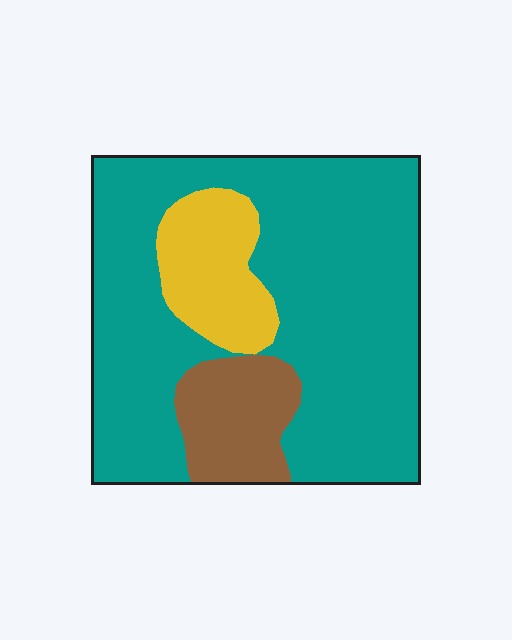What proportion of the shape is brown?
Brown takes up less than a sixth of the shape.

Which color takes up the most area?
Teal, at roughly 75%.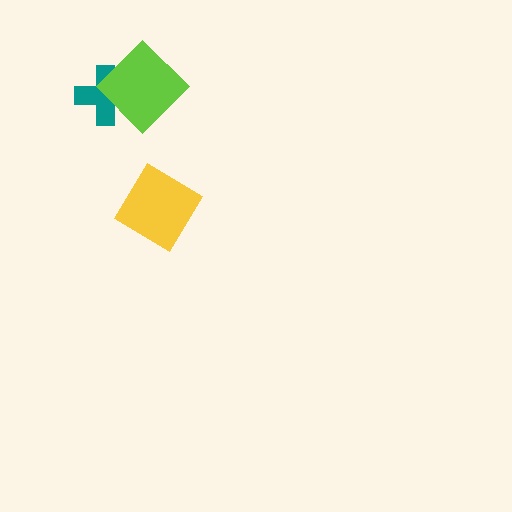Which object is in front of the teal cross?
The lime diamond is in front of the teal cross.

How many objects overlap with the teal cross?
1 object overlaps with the teal cross.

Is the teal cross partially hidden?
Yes, it is partially covered by another shape.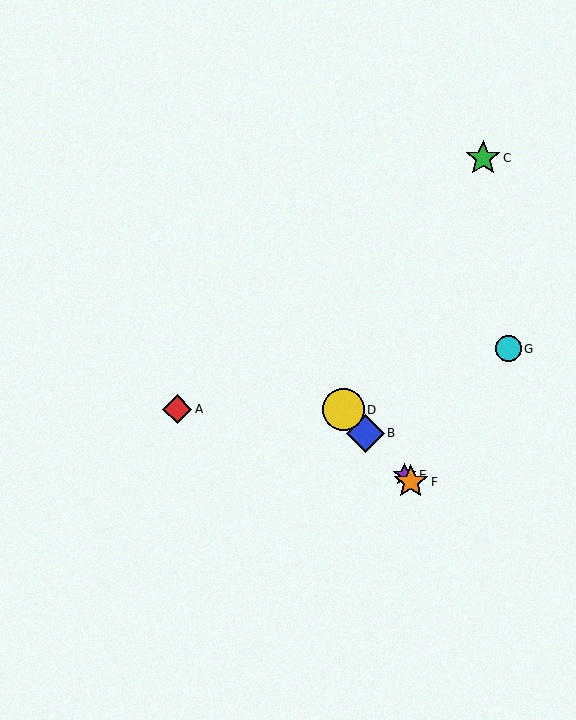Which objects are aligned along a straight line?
Objects B, D, E, F are aligned along a straight line.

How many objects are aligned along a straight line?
4 objects (B, D, E, F) are aligned along a straight line.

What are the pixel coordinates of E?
Object E is at (404, 475).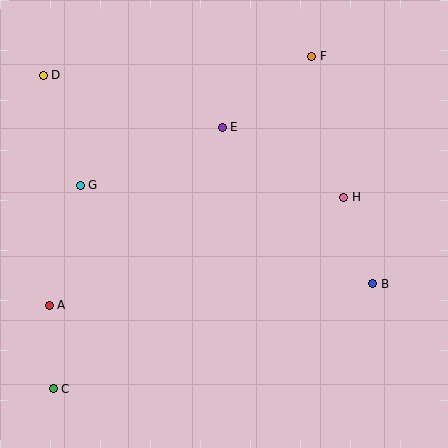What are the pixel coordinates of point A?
Point A is at (49, 305).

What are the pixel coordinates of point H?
Point H is at (344, 197).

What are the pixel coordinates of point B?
Point B is at (373, 284).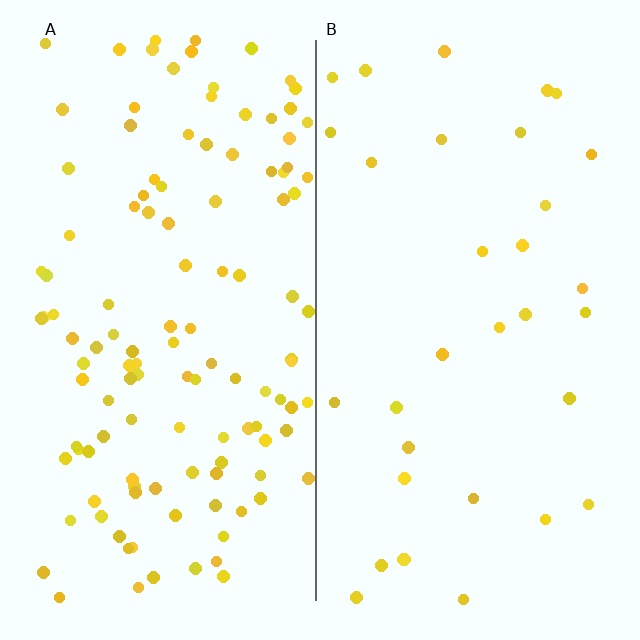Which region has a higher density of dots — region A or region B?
A (the left).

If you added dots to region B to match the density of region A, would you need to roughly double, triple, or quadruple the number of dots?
Approximately quadruple.